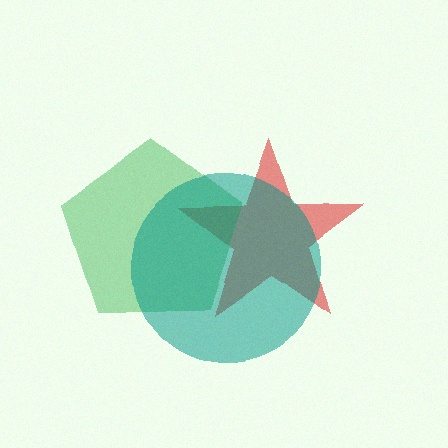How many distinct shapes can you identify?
There are 3 distinct shapes: a red star, a green pentagon, a teal circle.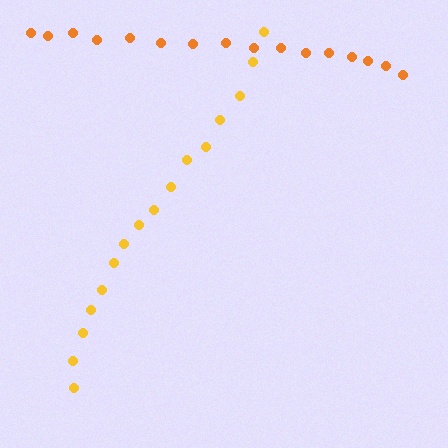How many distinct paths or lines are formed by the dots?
There are 2 distinct paths.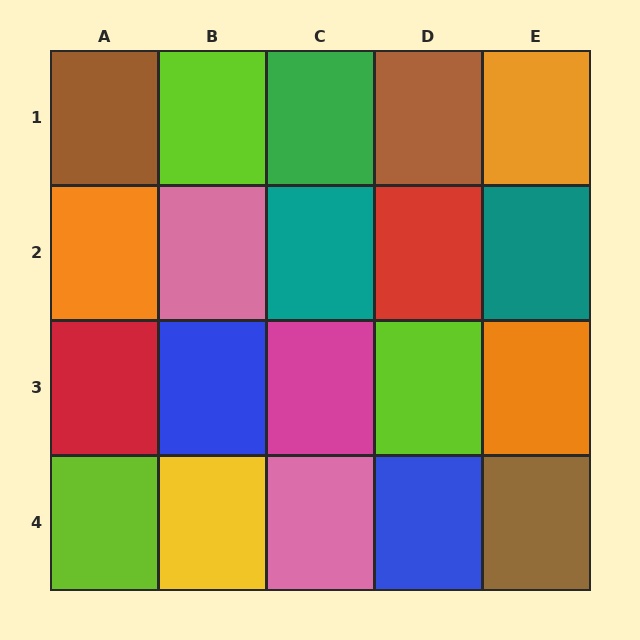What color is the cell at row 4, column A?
Lime.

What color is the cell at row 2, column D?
Red.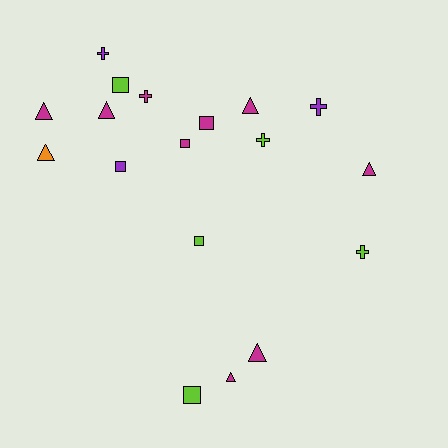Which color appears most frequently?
Magenta, with 9 objects.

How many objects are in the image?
There are 18 objects.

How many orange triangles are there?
There is 1 orange triangle.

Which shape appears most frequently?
Triangle, with 7 objects.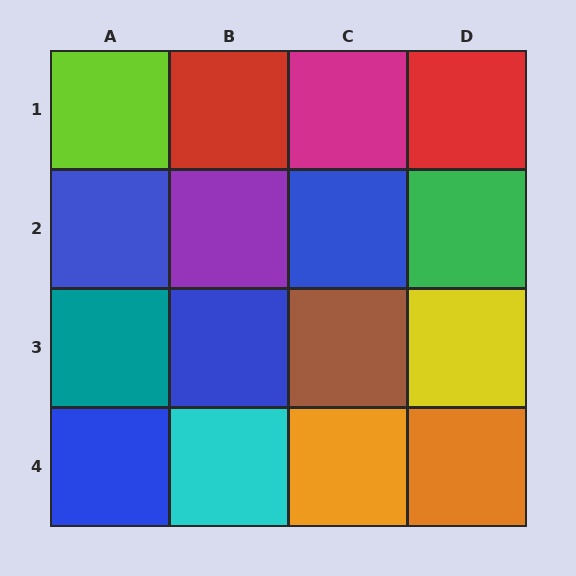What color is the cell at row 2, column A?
Blue.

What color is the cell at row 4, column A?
Blue.